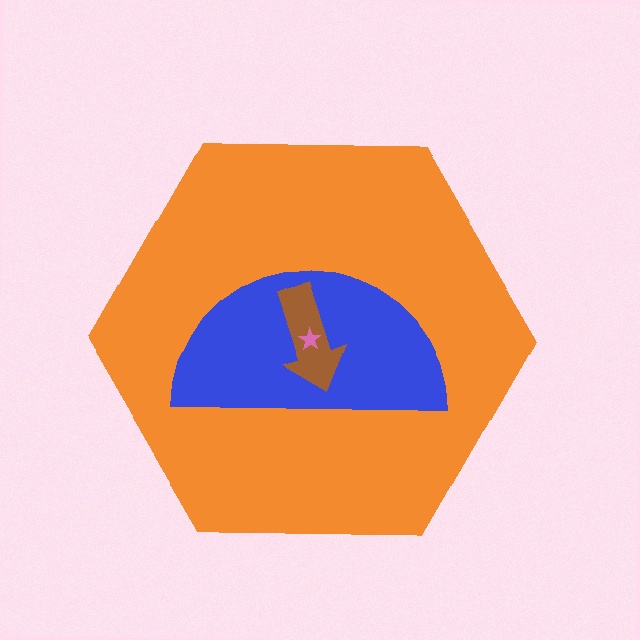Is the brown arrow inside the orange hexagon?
Yes.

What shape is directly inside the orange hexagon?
The blue semicircle.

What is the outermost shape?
The orange hexagon.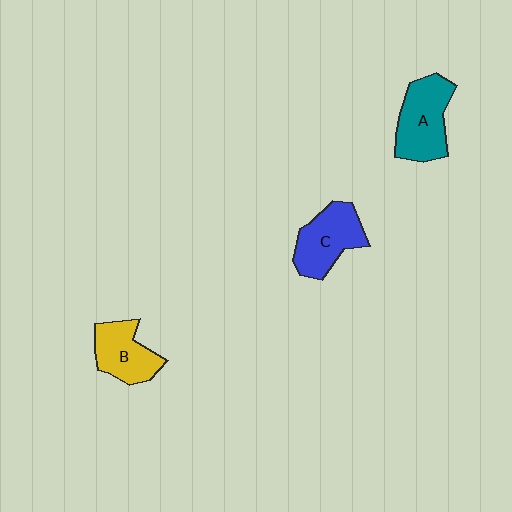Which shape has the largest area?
Shape A (teal).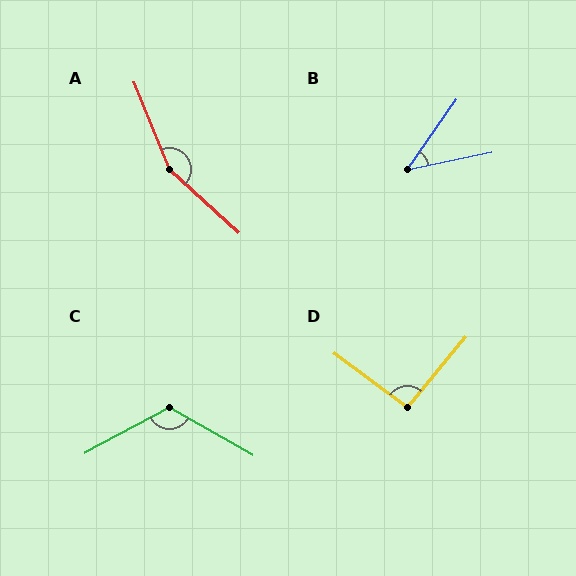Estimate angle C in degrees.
Approximately 122 degrees.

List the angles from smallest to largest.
B (43°), D (94°), C (122°), A (154°).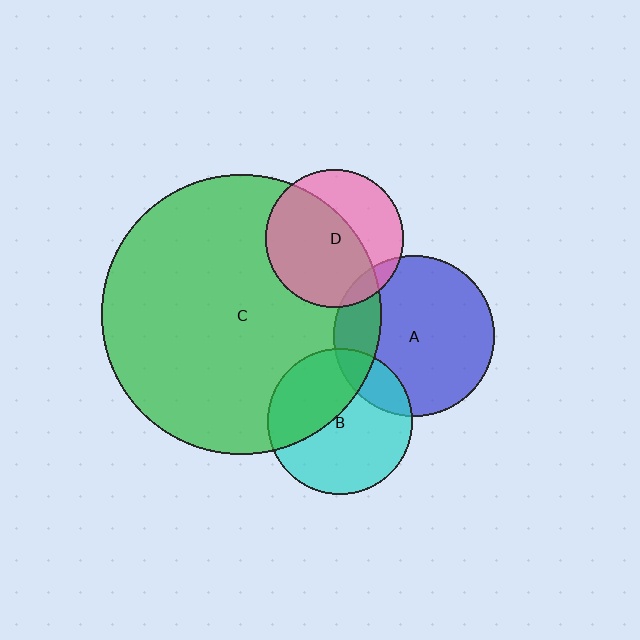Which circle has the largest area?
Circle C (green).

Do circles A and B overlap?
Yes.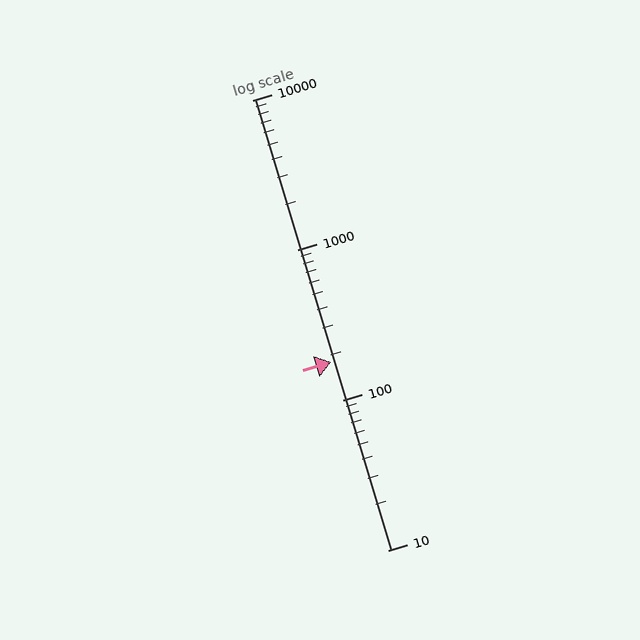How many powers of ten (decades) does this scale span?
The scale spans 3 decades, from 10 to 10000.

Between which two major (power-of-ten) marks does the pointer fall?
The pointer is between 100 and 1000.